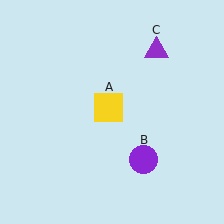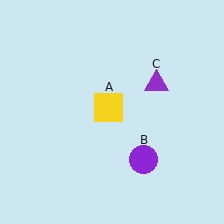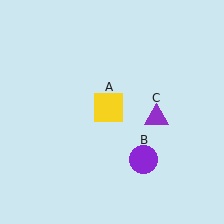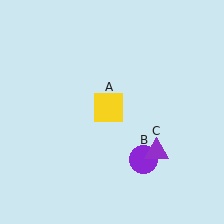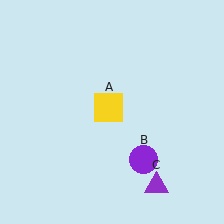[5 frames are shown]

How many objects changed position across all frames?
1 object changed position: purple triangle (object C).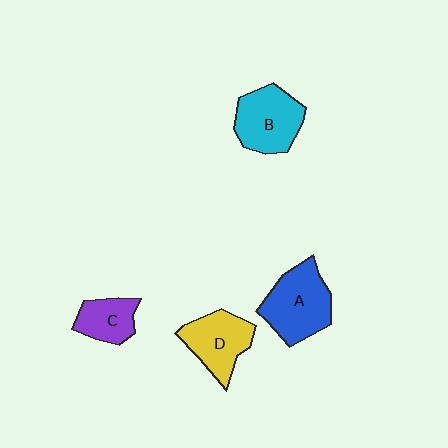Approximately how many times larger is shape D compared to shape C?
Approximately 1.4 times.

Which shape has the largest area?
Shape A (blue).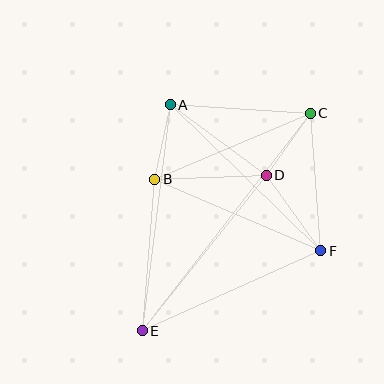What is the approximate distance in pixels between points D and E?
The distance between D and E is approximately 199 pixels.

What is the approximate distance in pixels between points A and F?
The distance between A and F is approximately 209 pixels.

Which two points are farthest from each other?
Points C and E are farthest from each other.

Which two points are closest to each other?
Points A and B are closest to each other.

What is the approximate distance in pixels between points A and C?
The distance between A and C is approximately 140 pixels.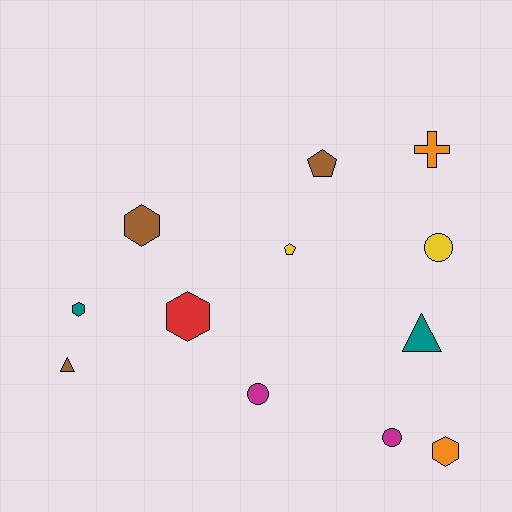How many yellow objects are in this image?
There are 2 yellow objects.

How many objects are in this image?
There are 12 objects.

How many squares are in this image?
There are no squares.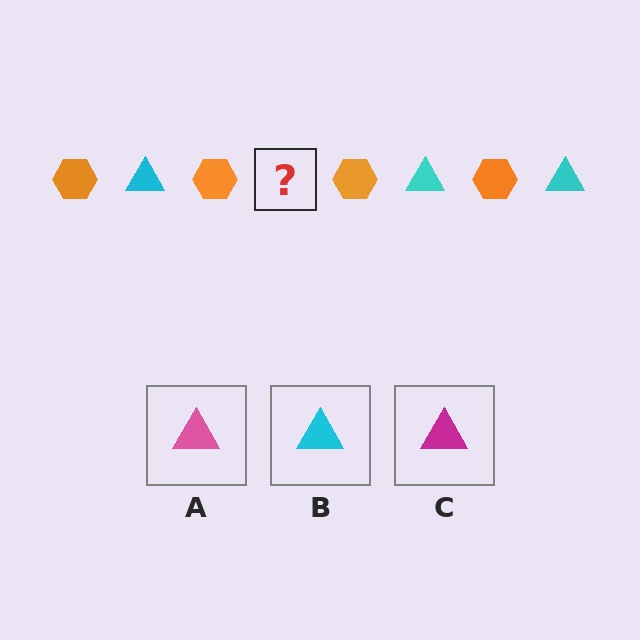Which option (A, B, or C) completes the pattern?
B.